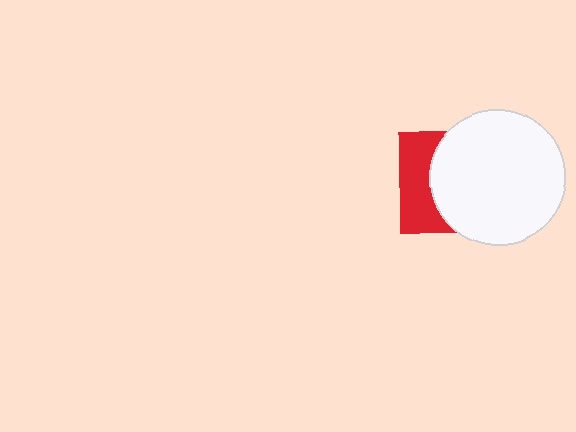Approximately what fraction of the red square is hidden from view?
Roughly 63% of the red square is hidden behind the white circle.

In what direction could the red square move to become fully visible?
The red square could move left. That would shift it out from behind the white circle entirely.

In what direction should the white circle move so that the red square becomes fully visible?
The white circle should move right. That is the shortest direction to clear the overlap and leave the red square fully visible.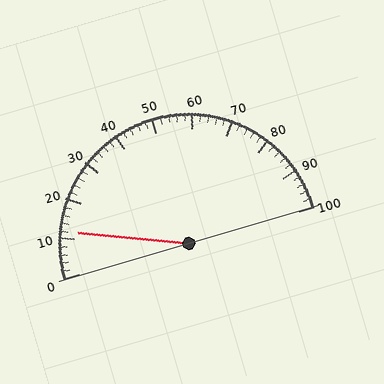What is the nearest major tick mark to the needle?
The nearest major tick mark is 10.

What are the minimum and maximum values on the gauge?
The gauge ranges from 0 to 100.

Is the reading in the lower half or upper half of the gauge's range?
The reading is in the lower half of the range (0 to 100).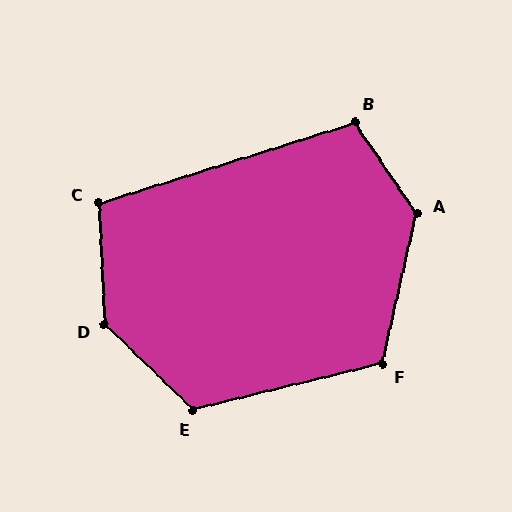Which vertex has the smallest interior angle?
C, at approximately 105 degrees.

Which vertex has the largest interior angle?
D, at approximately 137 degrees.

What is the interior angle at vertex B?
Approximately 107 degrees (obtuse).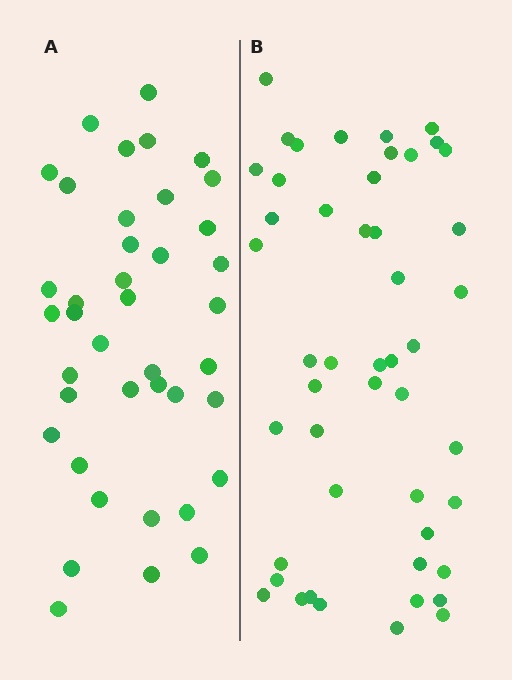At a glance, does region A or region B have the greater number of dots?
Region B (the right region) has more dots.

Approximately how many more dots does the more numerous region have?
Region B has roughly 8 or so more dots than region A.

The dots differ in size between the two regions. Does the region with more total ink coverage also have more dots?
No. Region A has more total ink coverage because its dots are larger, but region B actually contains more individual dots. Total area can be misleading — the number of items is what matters here.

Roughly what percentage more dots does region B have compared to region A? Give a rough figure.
About 20% more.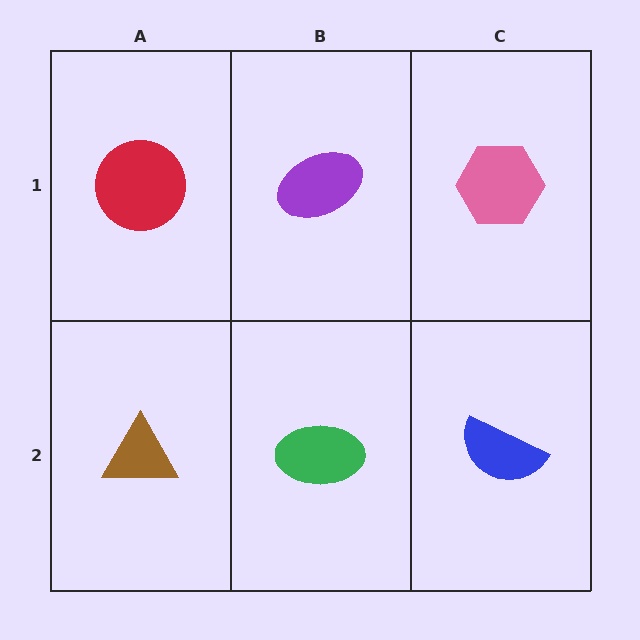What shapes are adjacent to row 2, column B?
A purple ellipse (row 1, column B), a brown triangle (row 2, column A), a blue semicircle (row 2, column C).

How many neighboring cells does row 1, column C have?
2.